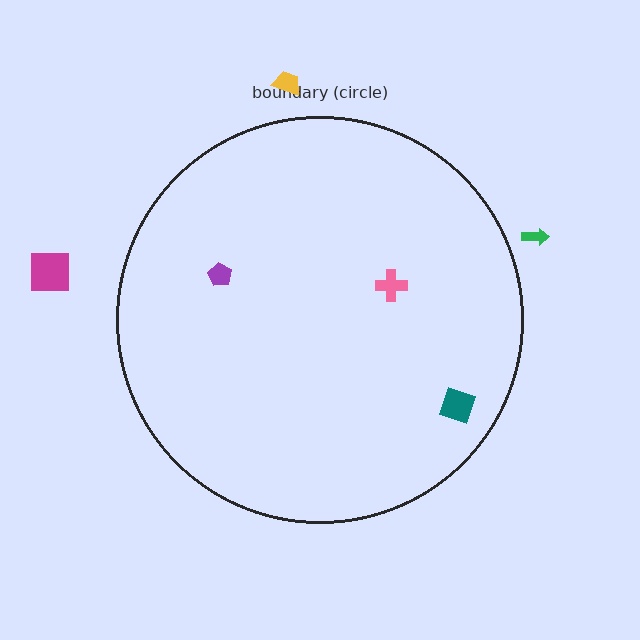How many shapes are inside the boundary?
3 inside, 3 outside.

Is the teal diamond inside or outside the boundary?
Inside.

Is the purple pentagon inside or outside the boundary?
Inside.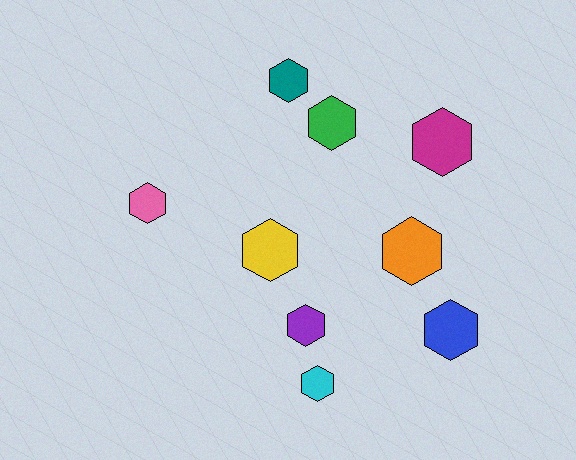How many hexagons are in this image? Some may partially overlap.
There are 9 hexagons.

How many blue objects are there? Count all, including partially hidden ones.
There is 1 blue object.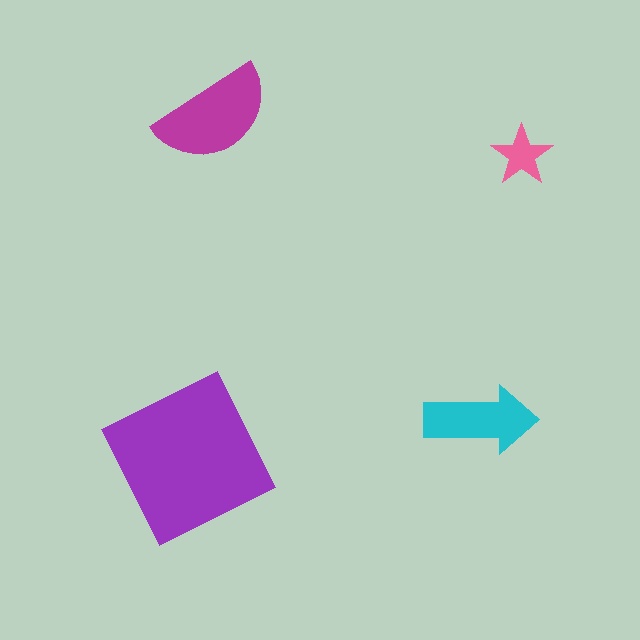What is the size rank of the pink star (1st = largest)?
4th.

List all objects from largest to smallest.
The purple square, the magenta semicircle, the cyan arrow, the pink star.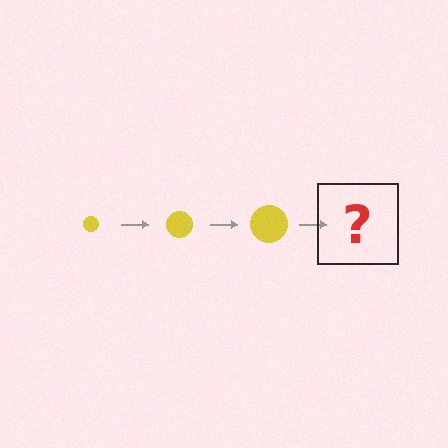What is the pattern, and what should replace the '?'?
The pattern is that the circle gets progressively larger each step. The '?' should be a yellow circle, larger than the previous one.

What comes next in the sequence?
The next element should be a yellow circle, larger than the previous one.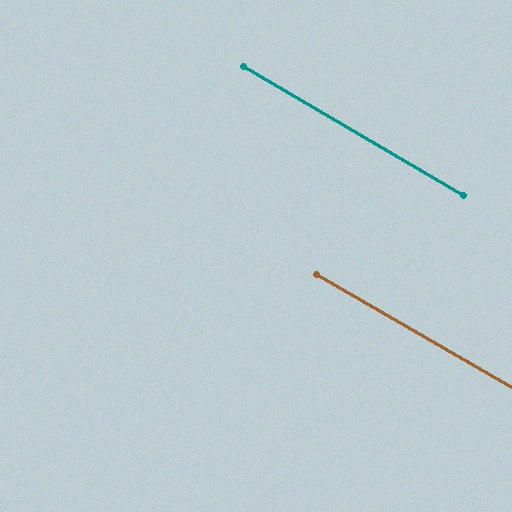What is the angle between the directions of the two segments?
Approximately 0 degrees.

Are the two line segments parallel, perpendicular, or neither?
Parallel — their directions differ by only 0.3°.